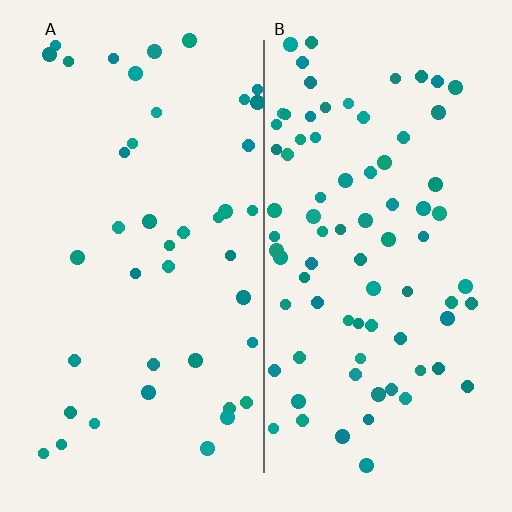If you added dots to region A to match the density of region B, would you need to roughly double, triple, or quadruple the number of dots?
Approximately double.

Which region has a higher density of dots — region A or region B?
B (the right).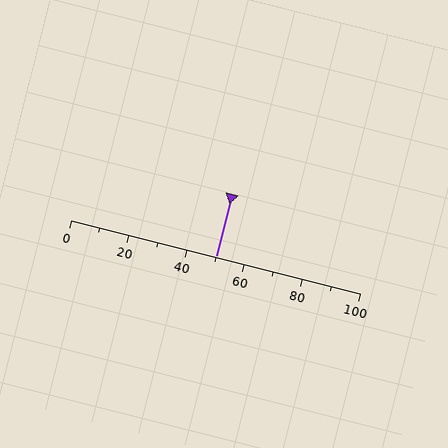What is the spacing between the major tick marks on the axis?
The major ticks are spaced 20 apart.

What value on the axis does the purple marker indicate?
The marker indicates approximately 50.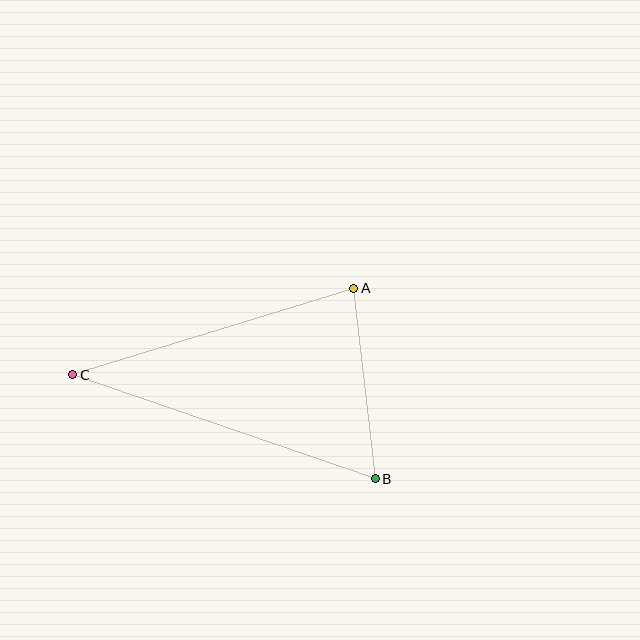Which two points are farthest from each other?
Points B and C are farthest from each other.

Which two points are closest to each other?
Points A and B are closest to each other.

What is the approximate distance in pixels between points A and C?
The distance between A and C is approximately 294 pixels.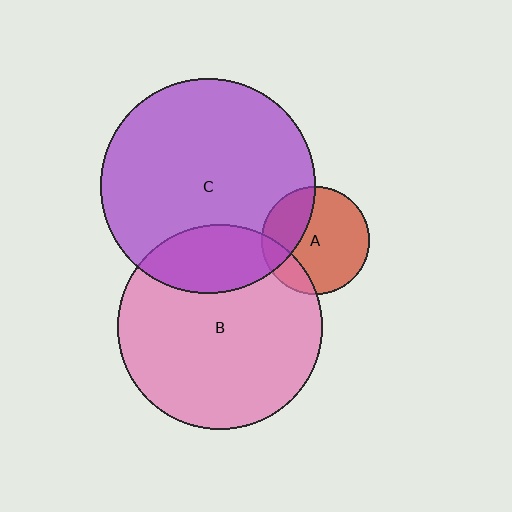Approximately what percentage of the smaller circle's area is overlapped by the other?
Approximately 15%.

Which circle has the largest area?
Circle C (purple).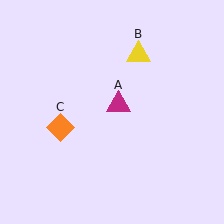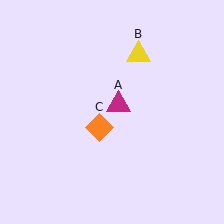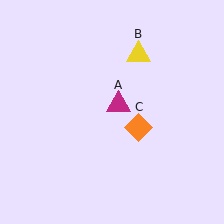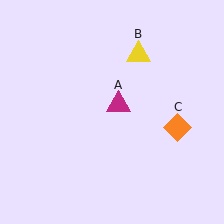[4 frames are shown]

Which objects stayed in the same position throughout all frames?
Magenta triangle (object A) and yellow triangle (object B) remained stationary.